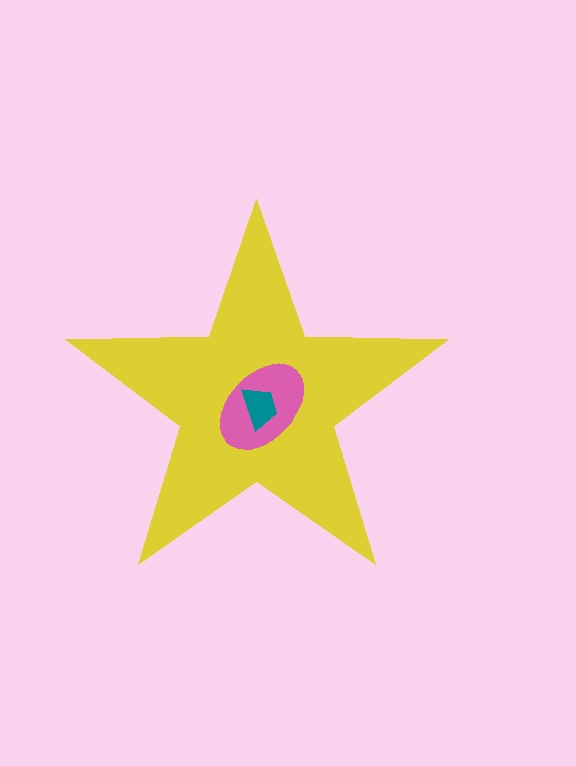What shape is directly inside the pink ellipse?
The teal trapezoid.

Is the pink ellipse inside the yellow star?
Yes.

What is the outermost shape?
The yellow star.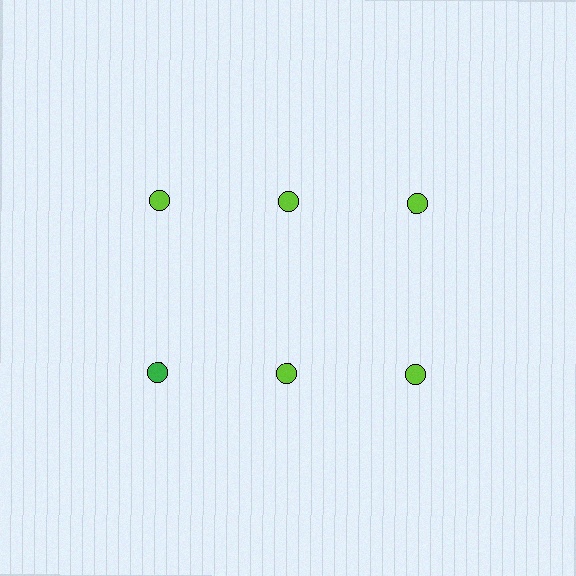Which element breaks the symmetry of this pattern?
The green circle in the second row, leftmost column breaks the symmetry. All other shapes are lime circles.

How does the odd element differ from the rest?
It has a different color: green instead of lime.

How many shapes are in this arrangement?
There are 6 shapes arranged in a grid pattern.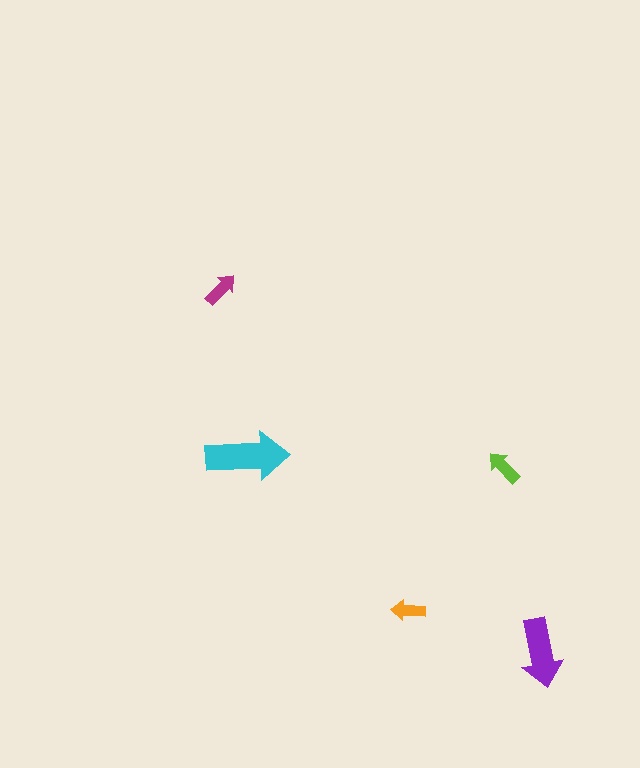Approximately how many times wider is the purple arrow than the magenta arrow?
About 2 times wider.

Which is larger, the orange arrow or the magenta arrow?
The magenta one.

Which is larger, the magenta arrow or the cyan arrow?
The cyan one.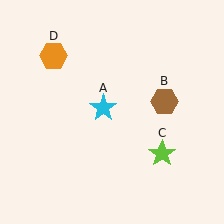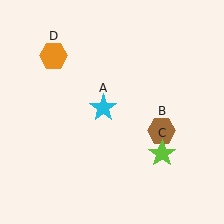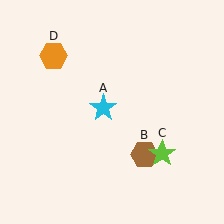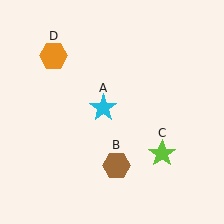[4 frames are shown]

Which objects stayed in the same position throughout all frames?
Cyan star (object A) and lime star (object C) and orange hexagon (object D) remained stationary.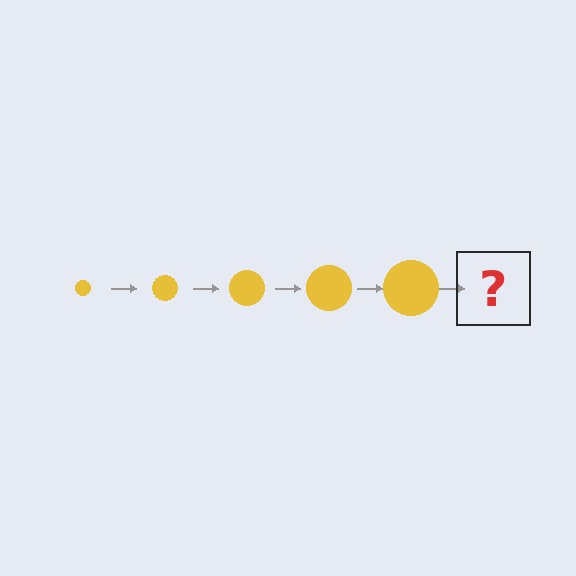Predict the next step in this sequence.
The next step is a yellow circle, larger than the previous one.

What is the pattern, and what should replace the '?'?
The pattern is that the circle gets progressively larger each step. The '?' should be a yellow circle, larger than the previous one.